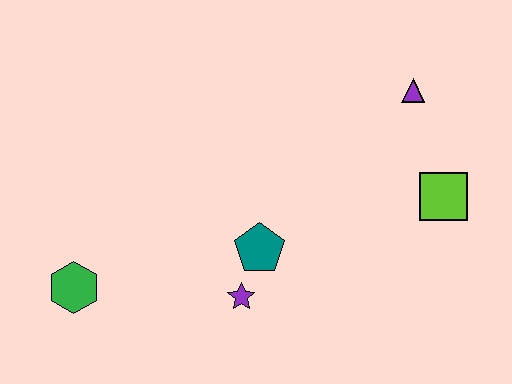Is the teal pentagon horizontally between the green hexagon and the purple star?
No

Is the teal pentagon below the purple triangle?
Yes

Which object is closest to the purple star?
The teal pentagon is closest to the purple star.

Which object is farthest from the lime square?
The green hexagon is farthest from the lime square.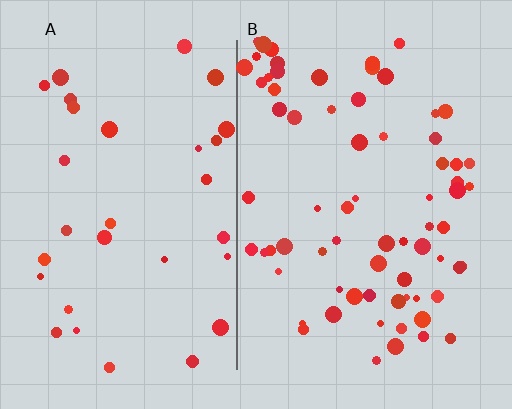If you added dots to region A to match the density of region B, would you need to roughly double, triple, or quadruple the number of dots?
Approximately double.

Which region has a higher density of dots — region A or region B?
B (the right).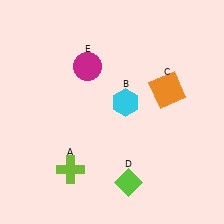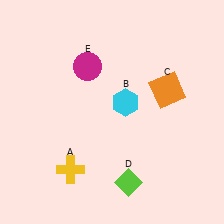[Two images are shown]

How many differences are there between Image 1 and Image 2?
There is 1 difference between the two images.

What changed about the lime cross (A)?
In Image 1, A is lime. In Image 2, it changed to yellow.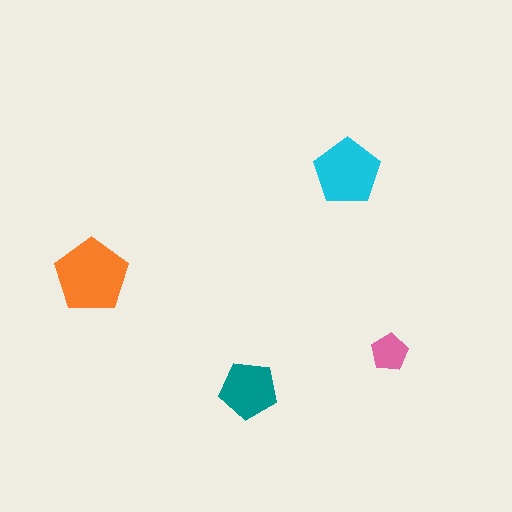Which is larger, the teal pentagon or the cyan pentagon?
The cyan one.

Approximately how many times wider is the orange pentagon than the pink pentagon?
About 2 times wider.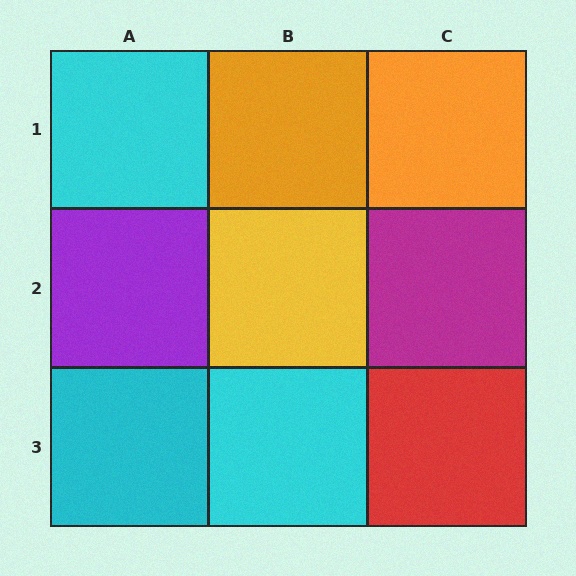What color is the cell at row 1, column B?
Orange.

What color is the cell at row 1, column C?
Orange.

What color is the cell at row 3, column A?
Cyan.